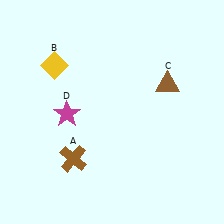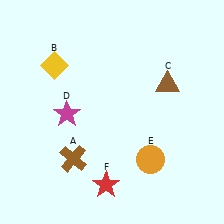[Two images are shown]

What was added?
An orange circle (E), a red star (F) were added in Image 2.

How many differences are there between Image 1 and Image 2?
There are 2 differences between the two images.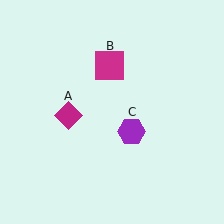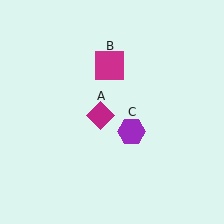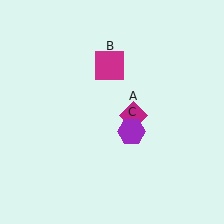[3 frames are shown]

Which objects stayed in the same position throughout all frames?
Magenta square (object B) and purple hexagon (object C) remained stationary.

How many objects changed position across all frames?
1 object changed position: magenta diamond (object A).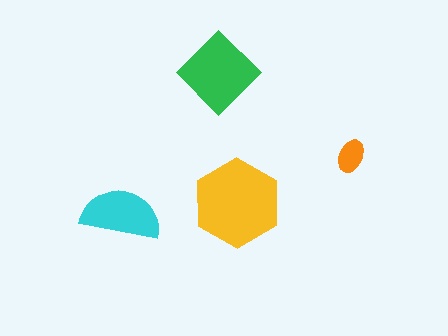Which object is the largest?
The yellow hexagon.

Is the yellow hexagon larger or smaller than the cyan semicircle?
Larger.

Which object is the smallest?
The orange ellipse.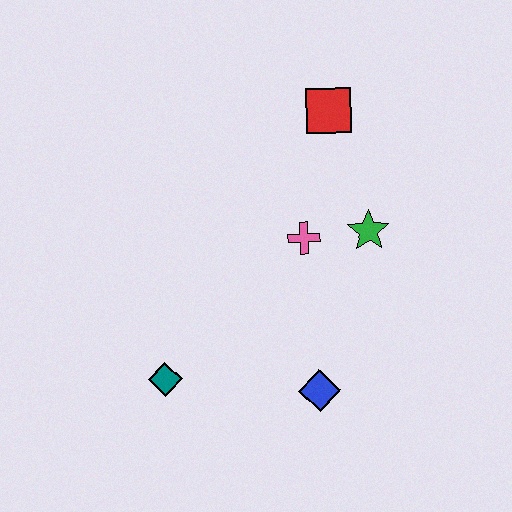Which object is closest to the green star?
The pink cross is closest to the green star.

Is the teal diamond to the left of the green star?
Yes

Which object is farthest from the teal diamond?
The red square is farthest from the teal diamond.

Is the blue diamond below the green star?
Yes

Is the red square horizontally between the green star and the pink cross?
Yes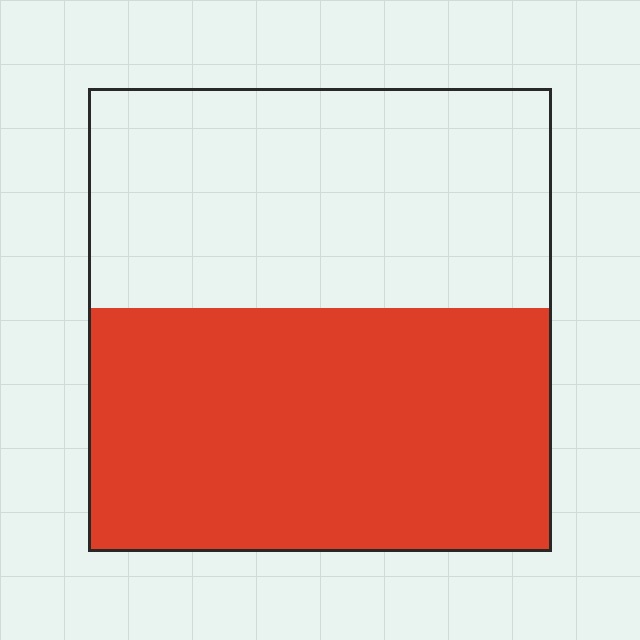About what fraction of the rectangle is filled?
About one half (1/2).